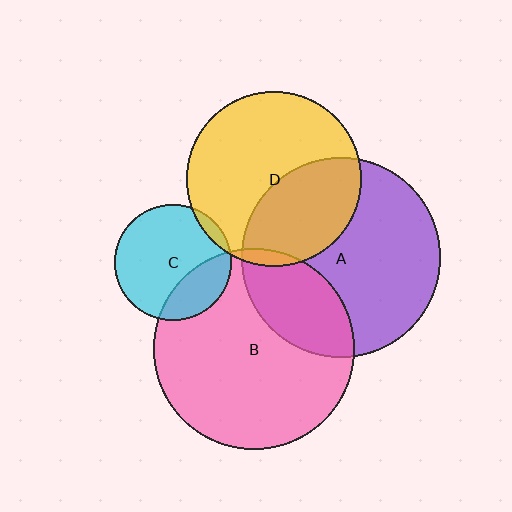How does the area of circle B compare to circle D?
Approximately 1.3 times.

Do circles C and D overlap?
Yes.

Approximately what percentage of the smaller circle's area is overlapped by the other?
Approximately 5%.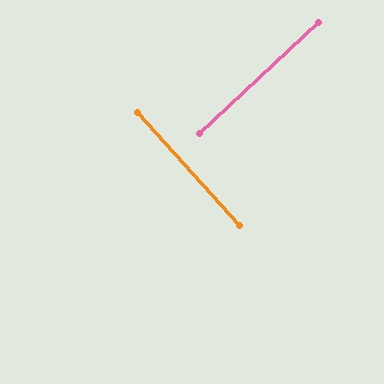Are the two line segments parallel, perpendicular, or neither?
Perpendicular — they meet at approximately 89°.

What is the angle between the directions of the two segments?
Approximately 89 degrees.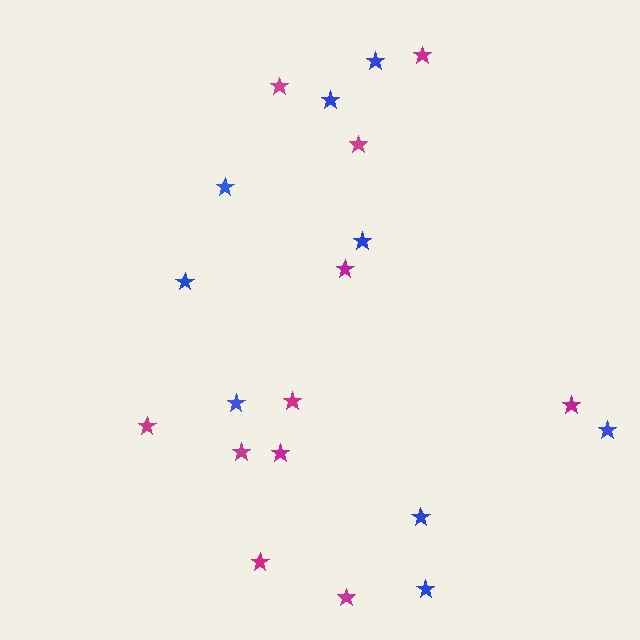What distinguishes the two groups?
There are 2 groups: one group of magenta stars (11) and one group of blue stars (9).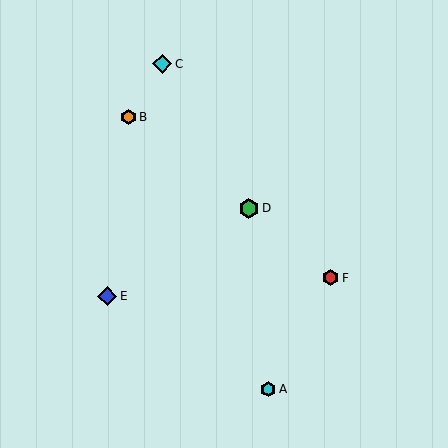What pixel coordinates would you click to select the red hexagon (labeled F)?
Click at (331, 278) to select the red hexagon F.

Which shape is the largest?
The green hexagon (labeled D) is the largest.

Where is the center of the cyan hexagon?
The center of the cyan hexagon is at (268, 389).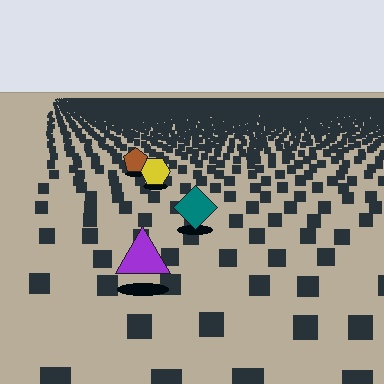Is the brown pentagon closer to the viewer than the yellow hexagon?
No. The yellow hexagon is closer — you can tell from the texture gradient: the ground texture is coarser near it.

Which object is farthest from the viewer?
The brown pentagon is farthest from the viewer. It appears smaller and the ground texture around it is denser.